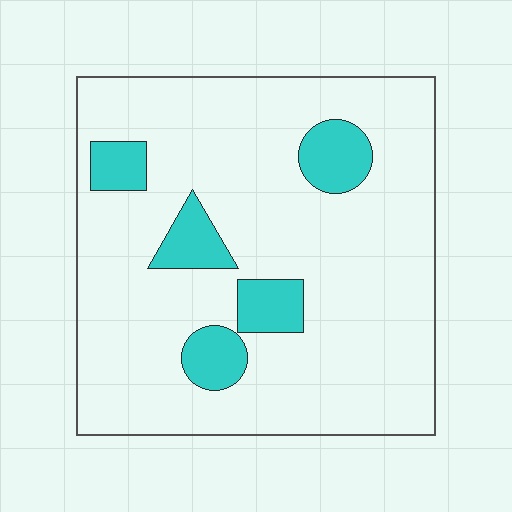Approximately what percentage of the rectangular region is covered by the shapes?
Approximately 15%.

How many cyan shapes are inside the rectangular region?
5.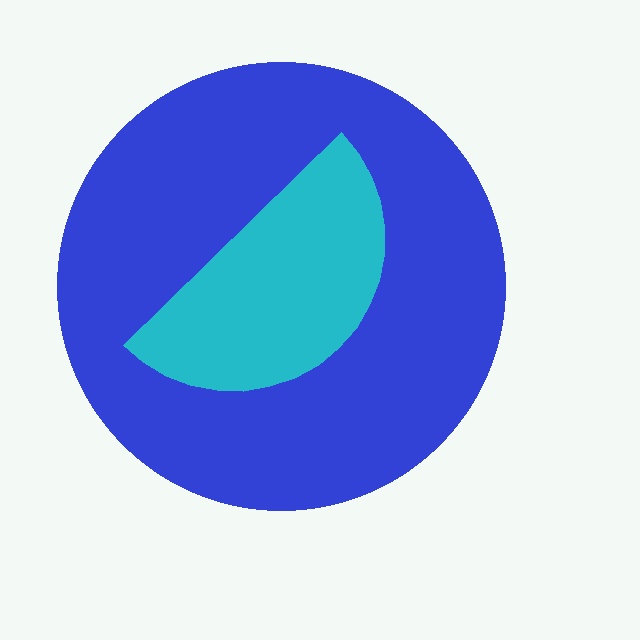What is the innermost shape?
The cyan semicircle.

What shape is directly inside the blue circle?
The cyan semicircle.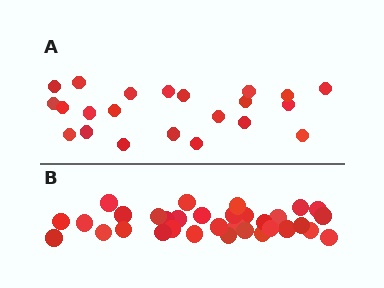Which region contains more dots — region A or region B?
Region B (the bottom region) has more dots.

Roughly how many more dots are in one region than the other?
Region B has roughly 12 or so more dots than region A.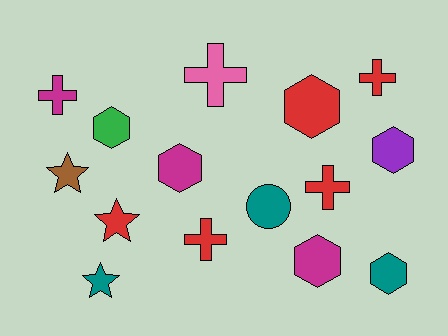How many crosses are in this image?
There are 5 crosses.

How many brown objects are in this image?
There is 1 brown object.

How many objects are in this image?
There are 15 objects.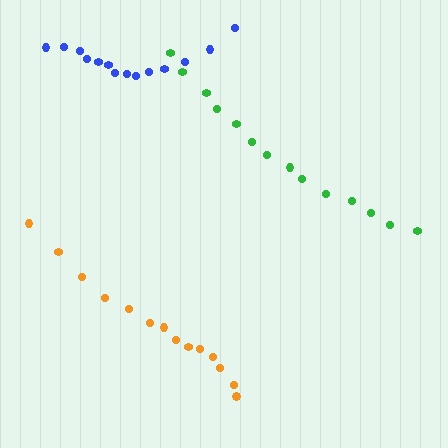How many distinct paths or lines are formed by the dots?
There are 3 distinct paths.